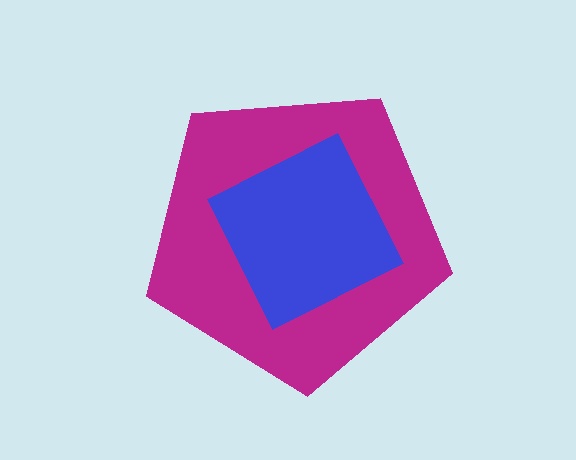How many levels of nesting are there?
2.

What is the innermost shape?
The blue diamond.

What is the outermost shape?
The magenta pentagon.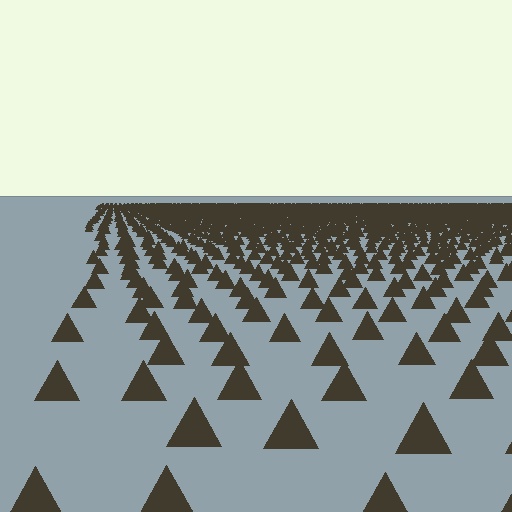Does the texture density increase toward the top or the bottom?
Density increases toward the top.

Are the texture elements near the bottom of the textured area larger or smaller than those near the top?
Larger. Near the bottom, elements are closer to the viewer and appear at a bigger on-screen size.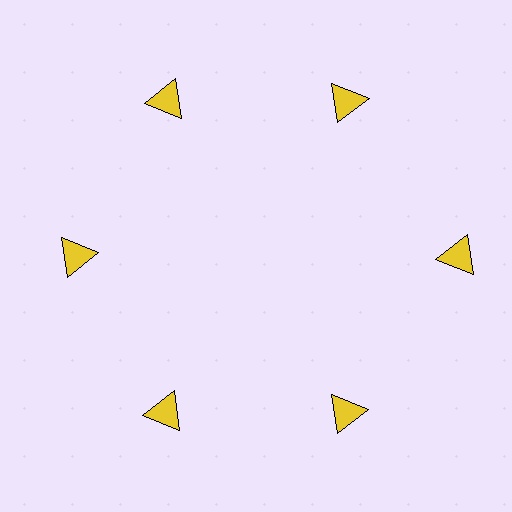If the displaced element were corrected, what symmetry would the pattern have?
It would have 6-fold rotational symmetry — the pattern would map onto itself every 60 degrees.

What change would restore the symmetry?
The symmetry would be restored by moving it inward, back onto the ring so that all 6 triangles sit at equal angles and equal distance from the center.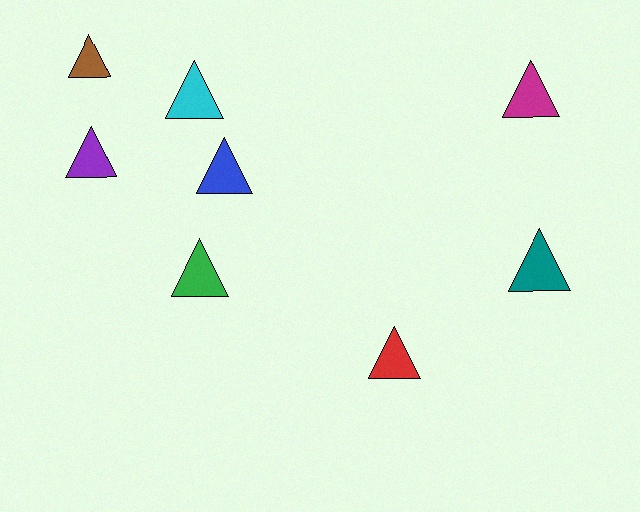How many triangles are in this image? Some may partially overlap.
There are 8 triangles.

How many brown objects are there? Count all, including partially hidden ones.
There is 1 brown object.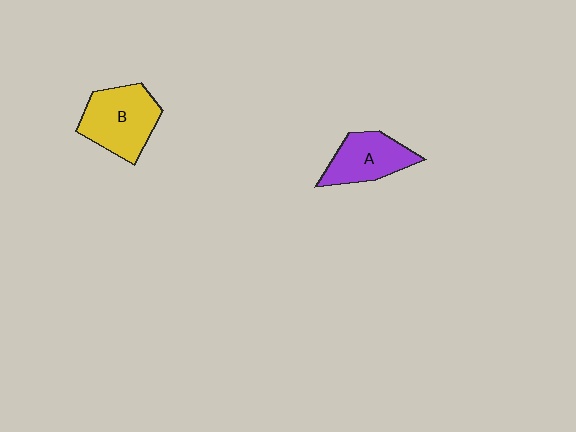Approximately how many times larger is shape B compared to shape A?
Approximately 1.3 times.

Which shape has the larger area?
Shape B (yellow).